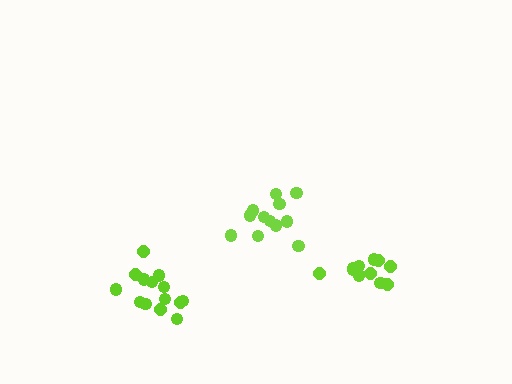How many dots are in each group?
Group 1: 14 dots, Group 2: 12 dots, Group 3: 12 dots (38 total).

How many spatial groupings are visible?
There are 3 spatial groupings.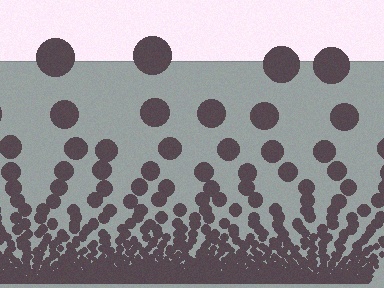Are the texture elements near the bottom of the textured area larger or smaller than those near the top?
Smaller. The gradient is inverted — elements near the bottom are smaller and denser.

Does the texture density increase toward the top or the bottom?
Density increases toward the bottom.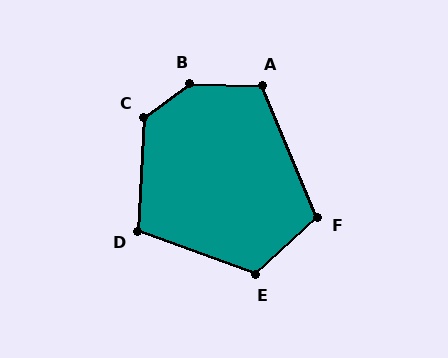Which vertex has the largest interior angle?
B, at approximately 143 degrees.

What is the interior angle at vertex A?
Approximately 114 degrees (obtuse).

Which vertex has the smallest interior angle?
D, at approximately 107 degrees.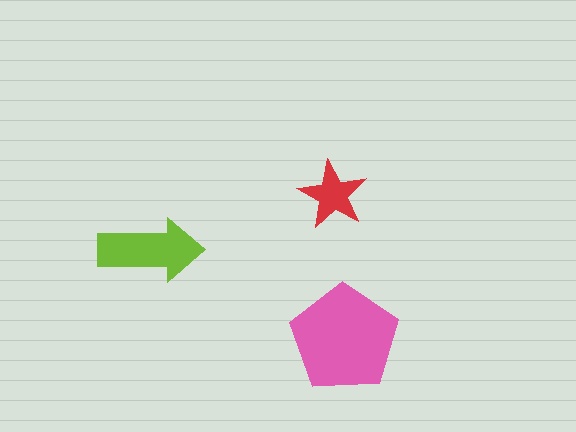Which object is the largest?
The pink pentagon.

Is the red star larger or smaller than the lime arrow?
Smaller.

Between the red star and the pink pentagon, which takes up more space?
The pink pentagon.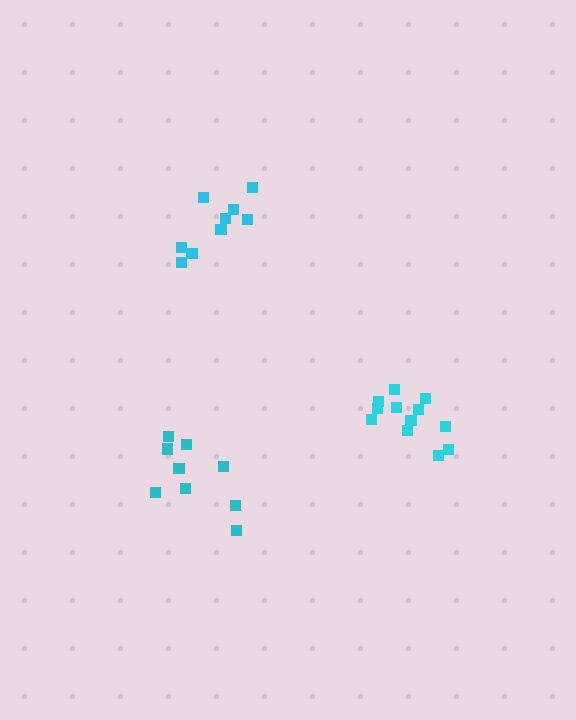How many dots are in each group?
Group 1: 12 dots, Group 2: 9 dots, Group 3: 9 dots (30 total).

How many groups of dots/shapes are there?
There are 3 groups.